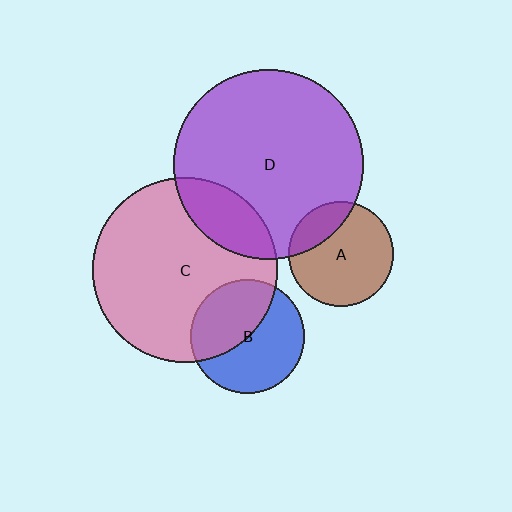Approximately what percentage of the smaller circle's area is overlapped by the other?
Approximately 15%.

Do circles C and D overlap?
Yes.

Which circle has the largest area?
Circle D (purple).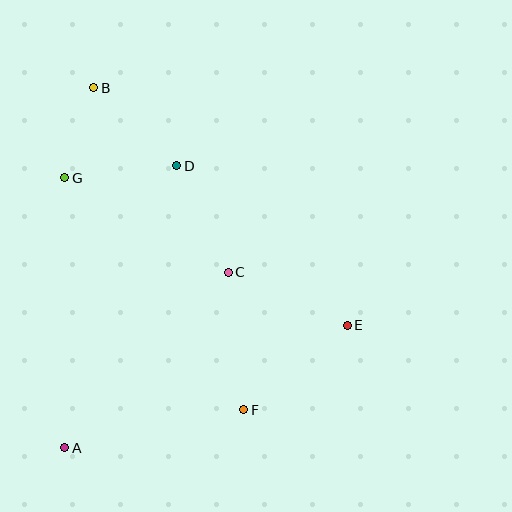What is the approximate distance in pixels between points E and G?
The distance between E and G is approximately 319 pixels.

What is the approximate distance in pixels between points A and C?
The distance between A and C is approximately 240 pixels.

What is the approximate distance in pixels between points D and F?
The distance between D and F is approximately 253 pixels.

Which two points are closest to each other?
Points B and G are closest to each other.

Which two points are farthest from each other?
Points A and B are farthest from each other.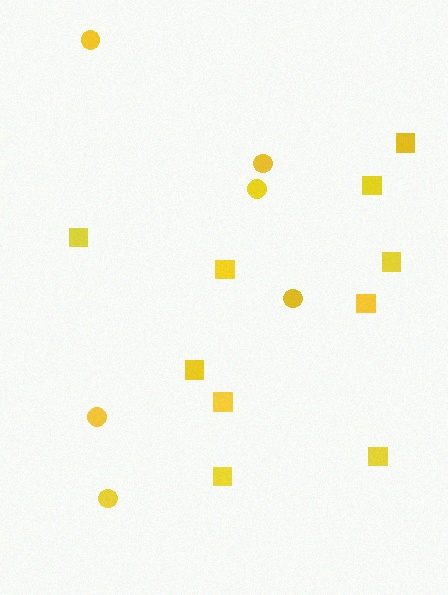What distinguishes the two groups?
There are 2 groups: one group of circles (6) and one group of squares (10).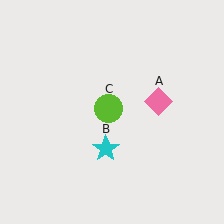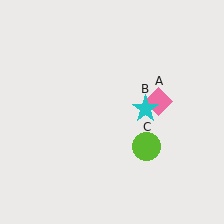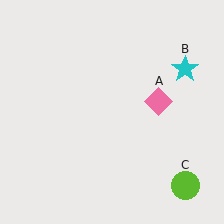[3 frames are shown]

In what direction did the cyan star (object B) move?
The cyan star (object B) moved up and to the right.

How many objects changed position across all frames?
2 objects changed position: cyan star (object B), lime circle (object C).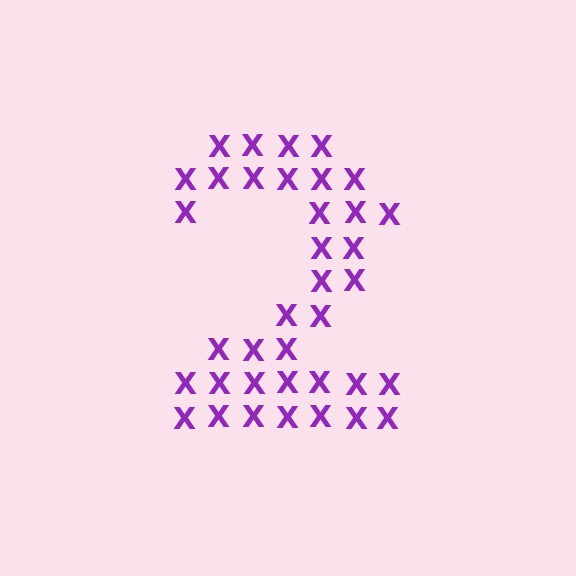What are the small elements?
The small elements are letter X's.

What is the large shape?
The large shape is the digit 2.